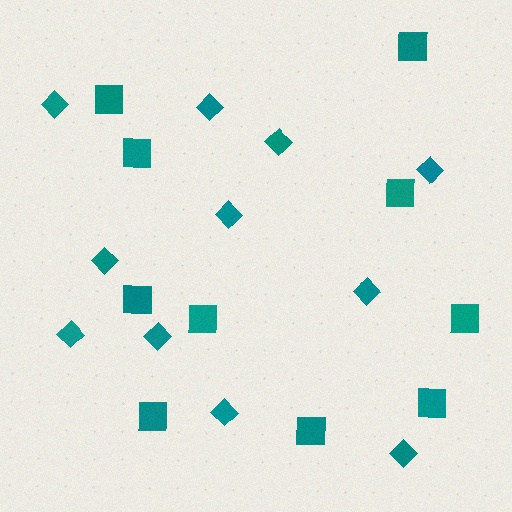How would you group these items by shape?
There are 2 groups: one group of diamonds (11) and one group of squares (10).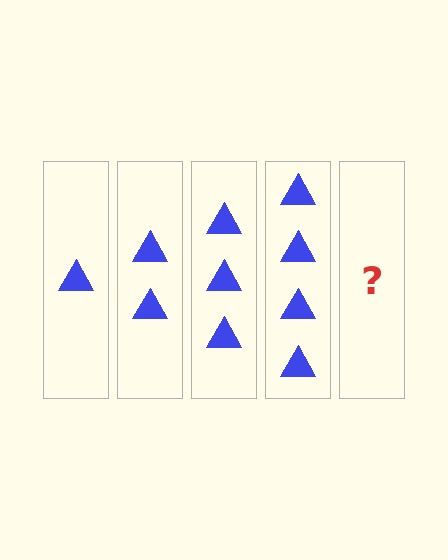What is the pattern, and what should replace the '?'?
The pattern is that each step adds one more triangle. The '?' should be 5 triangles.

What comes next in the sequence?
The next element should be 5 triangles.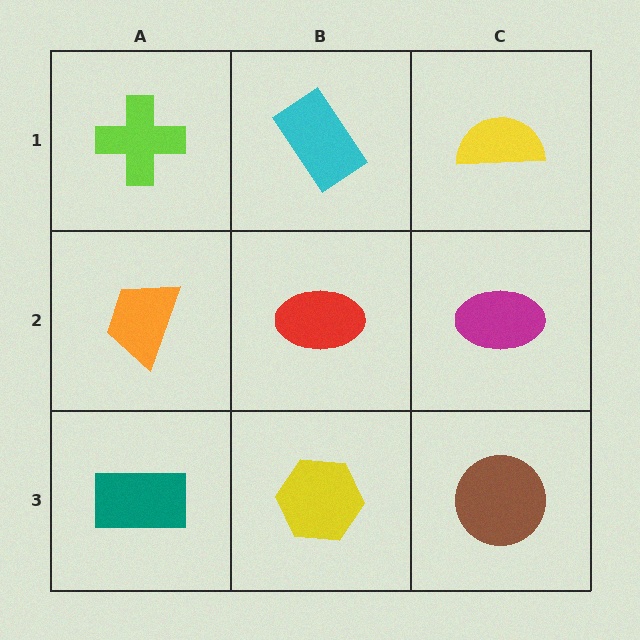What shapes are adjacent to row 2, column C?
A yellow semicircle (row 1, column C), a brown circle (row 3, column C), a red ellipse (row 2, column B).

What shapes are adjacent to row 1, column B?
A red ellipse (row 2, column B), a lime cross (row 1, column A), a yellow semicircle (row 1, column C).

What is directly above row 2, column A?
A lime cross.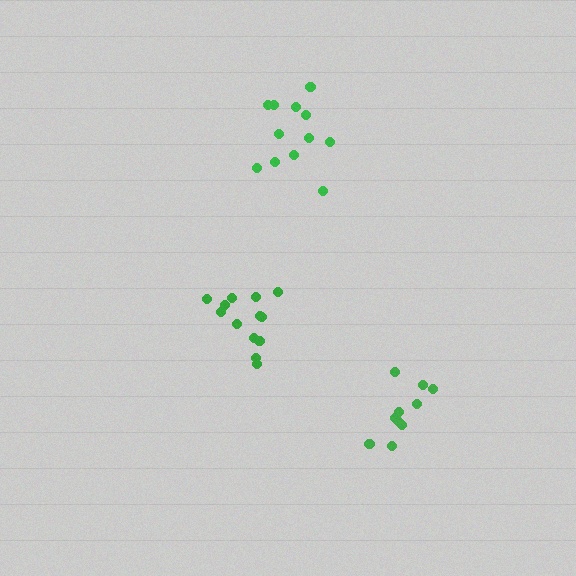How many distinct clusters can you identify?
There are 3 distinct clusters.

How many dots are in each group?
Group 1: 12 dots, Group 2: 13 dots, Group 3: 10 dots (35 total).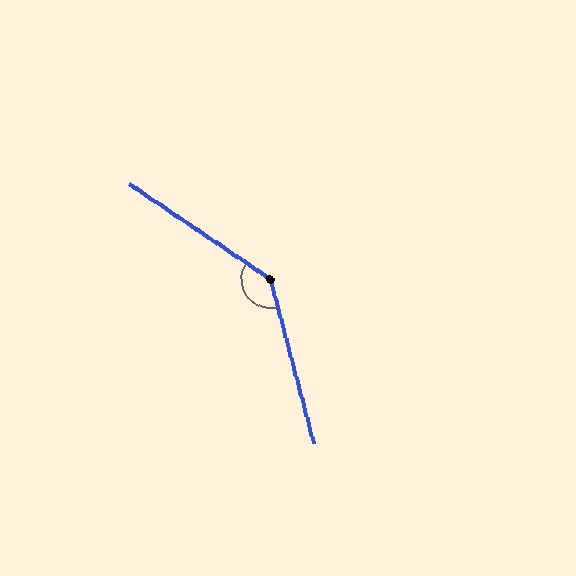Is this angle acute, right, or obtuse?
It is obtuse.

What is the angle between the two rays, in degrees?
Approximately 139 degrees.